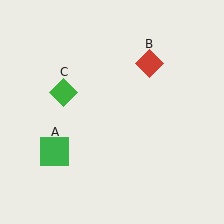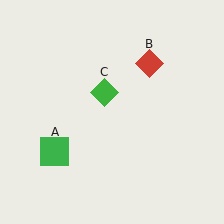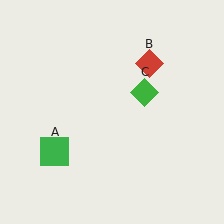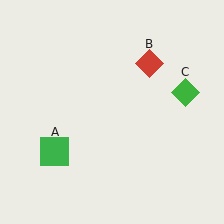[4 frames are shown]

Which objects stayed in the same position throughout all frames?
Green square (object A) and red diamond (object B) remained stationary.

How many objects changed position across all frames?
1 object changed position: green diamond (object C).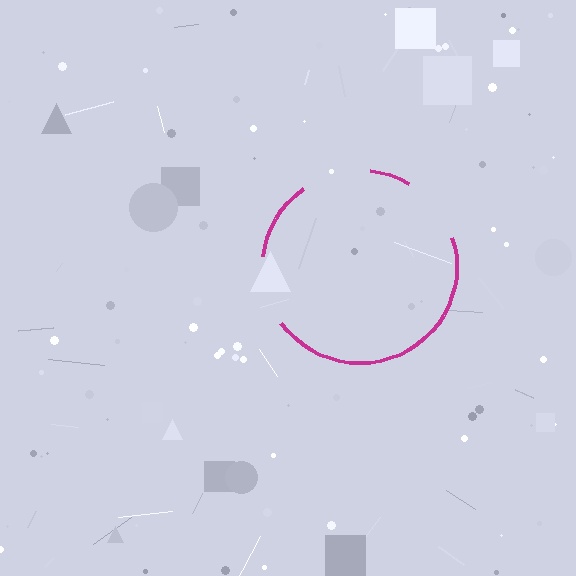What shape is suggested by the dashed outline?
The dashed outline suggests a circle.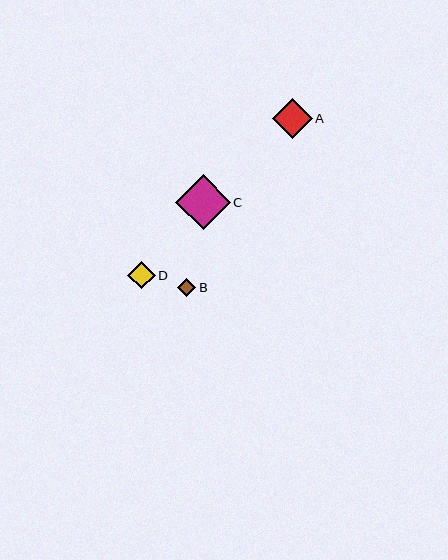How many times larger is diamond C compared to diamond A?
Diamond C is approximately 1.4 times the size of diamond A.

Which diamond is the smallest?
Diamond B is the smallest with a size of approximately 18 pixels.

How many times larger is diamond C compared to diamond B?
Diamond C is approximately 3.0 times the size of diamond B.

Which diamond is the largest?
Diamond C is the largest with a size of approximately 55 pixels.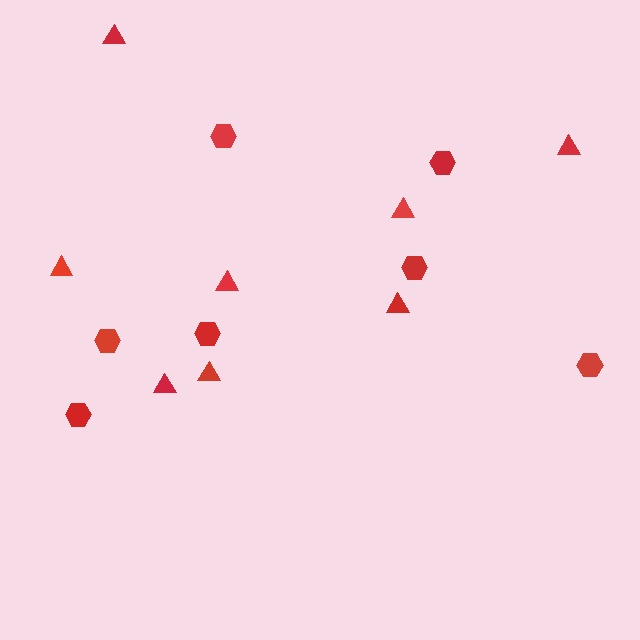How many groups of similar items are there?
There are 2 groups: one group of triangles (8) and one group of hexagons (7).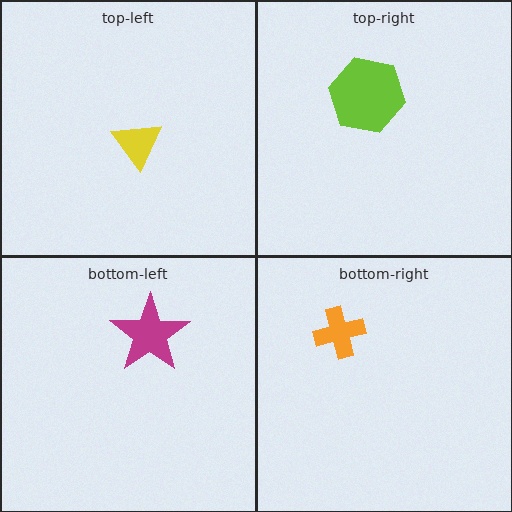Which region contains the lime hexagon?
The top-right region.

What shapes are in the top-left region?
The yellow triangle.